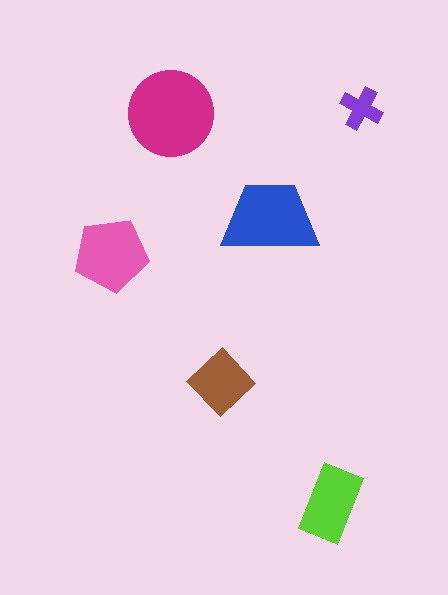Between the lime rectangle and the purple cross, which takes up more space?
The lime rectangle.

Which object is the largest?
The magenta circle.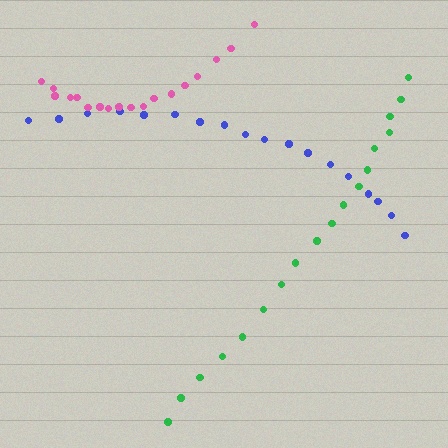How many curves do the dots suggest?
There are 3 distinct paths.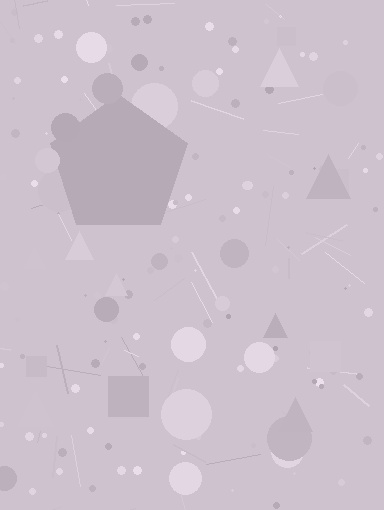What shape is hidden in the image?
A pentagon is hidden in the image.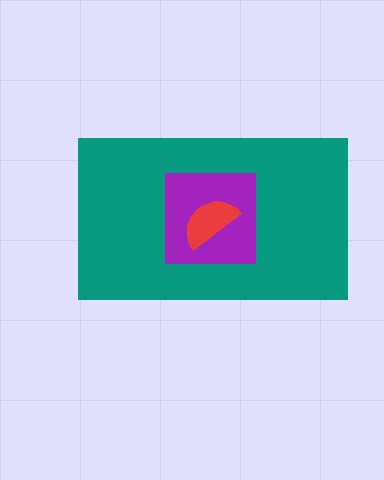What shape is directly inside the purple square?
The red semicircle.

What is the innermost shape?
The red semicircle.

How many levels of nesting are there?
3.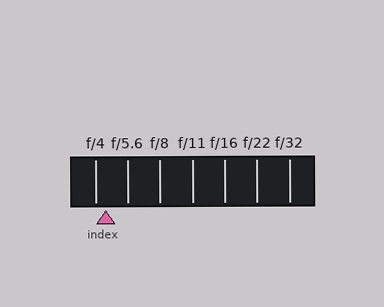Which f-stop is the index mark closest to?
The index mark is closest to f/4.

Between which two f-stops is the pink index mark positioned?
The index mark is between f/4 and f/5.6.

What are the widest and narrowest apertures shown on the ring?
The widest aperture shown is f/4 and the narrowest is f/32.